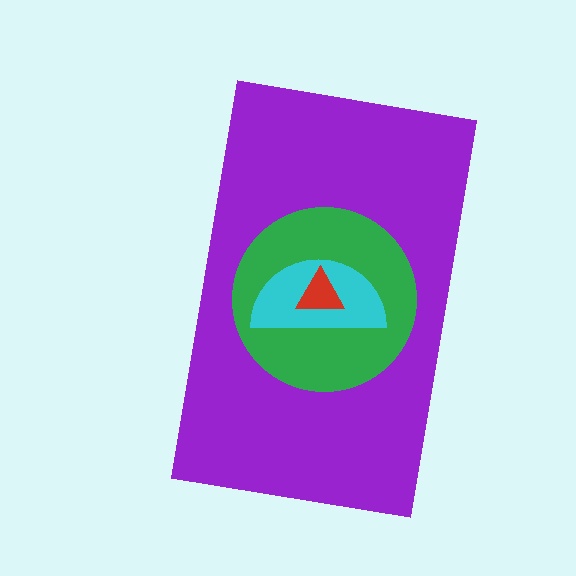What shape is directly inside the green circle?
The cyan semicircle.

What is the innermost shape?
The red triangle.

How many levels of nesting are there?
4.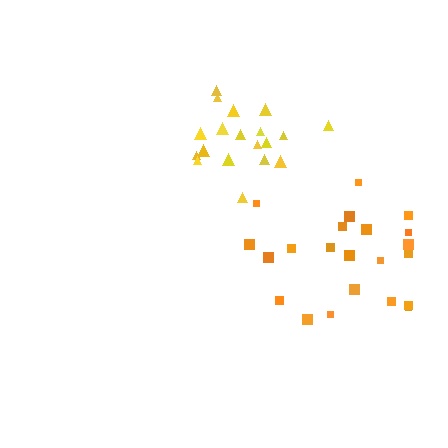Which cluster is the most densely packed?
Yellow.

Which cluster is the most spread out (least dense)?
Orange.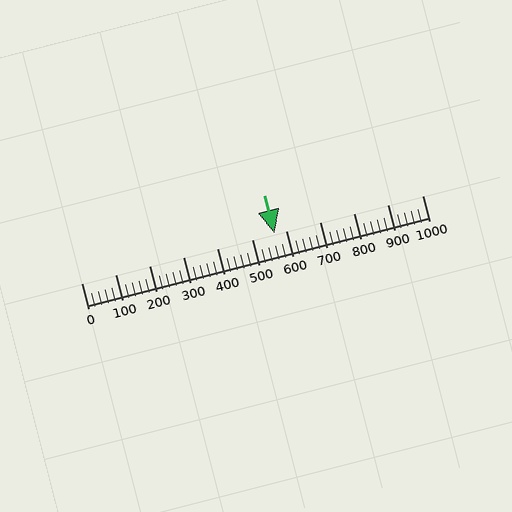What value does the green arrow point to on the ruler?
The green arrow points to approximately 567.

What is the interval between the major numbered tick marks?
The major tick marks are spaced 100 units apart.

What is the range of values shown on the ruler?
The ruler shows values from 0 to 1000.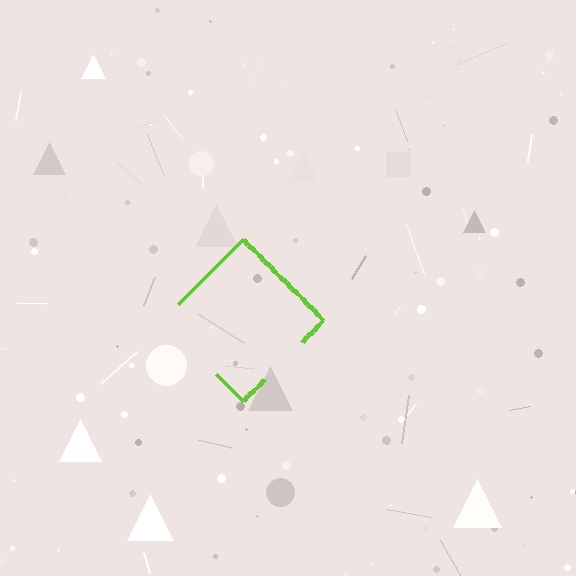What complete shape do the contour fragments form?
The contour fragments form a diamond.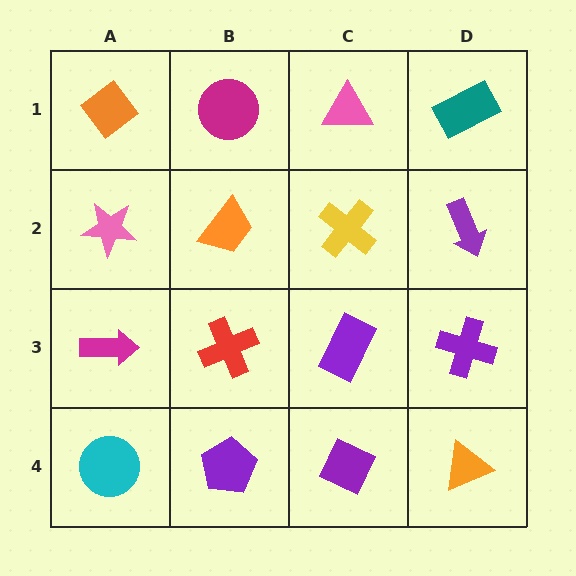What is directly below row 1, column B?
An orange trapezoid.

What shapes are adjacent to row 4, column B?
A red cross (row 3, column B), a cyan circle (row 4, column A), a purple diamond (row 4, column C).